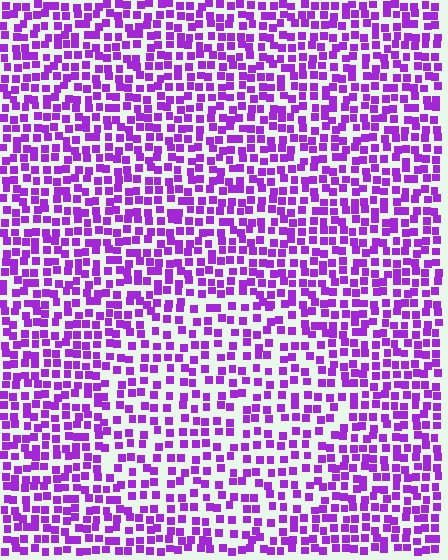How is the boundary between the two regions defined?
The boundary is defined by a change in element density (approximately 1.5x ratio). All elements are the same color, size, and shape.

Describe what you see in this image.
The image contains small purple elements arranged at two different densities. A circle-shaped region is visible where the elements are less densely packed than the surrounding area.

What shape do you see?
I see a circle.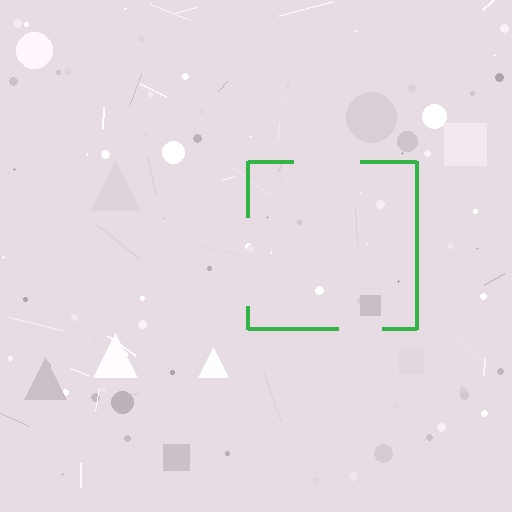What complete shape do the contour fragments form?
The contour fragments form a square.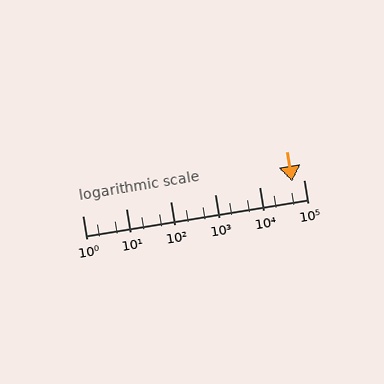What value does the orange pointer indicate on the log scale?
The pointer indicates approximately 55000.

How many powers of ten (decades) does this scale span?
The scale spans 5 decades, from 1 to 100000.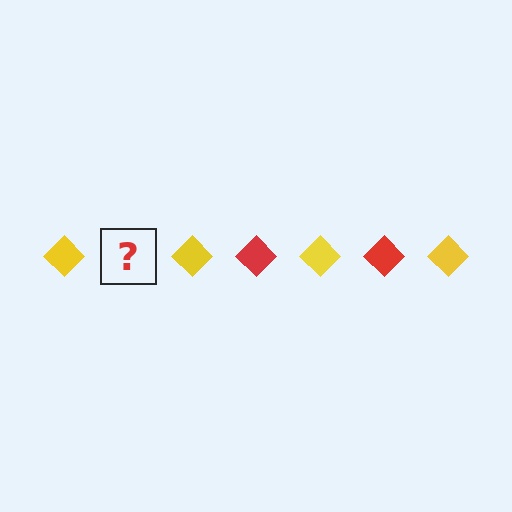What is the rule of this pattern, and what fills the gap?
The rule is that the pattern cycles through yellow, red diamonds. The gap should be filled with a red diamond.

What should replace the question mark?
The question mark should be replaced with a red diamond.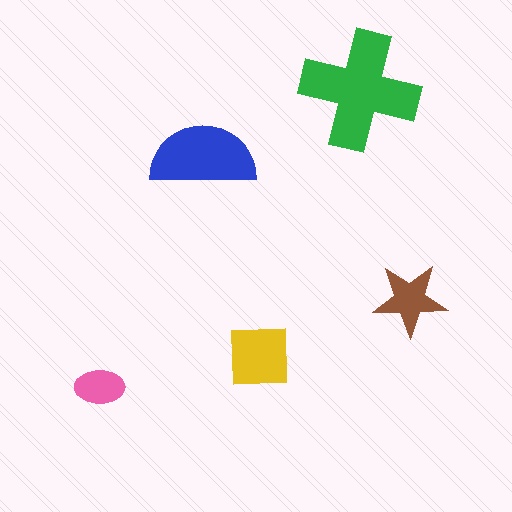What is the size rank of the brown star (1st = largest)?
4th.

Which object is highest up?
The green cross is topmost.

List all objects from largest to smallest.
The green cross, the blue semicircle, the yellow square, the brown star, the pink ellipse.